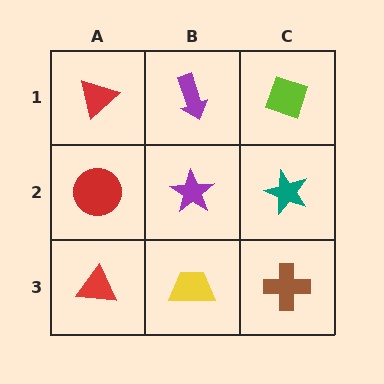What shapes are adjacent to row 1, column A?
A red circle (row 2, column A), a purple arrow (row 1, column B).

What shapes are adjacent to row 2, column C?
A lime diamond (row 1, column C), a brown cross (row 3, column C), a purple star (row 2, column B).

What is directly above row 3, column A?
A red circle.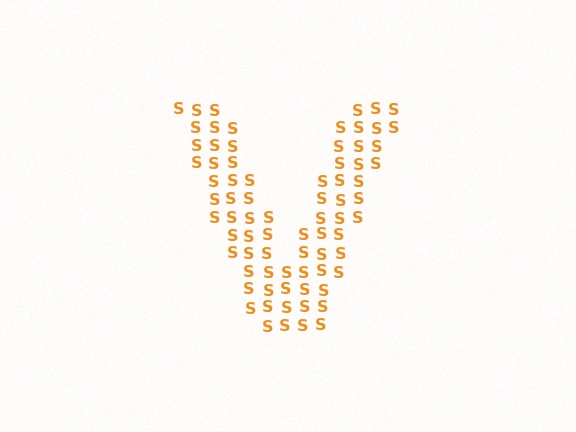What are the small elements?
The small elements are letter S's.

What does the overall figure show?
The overall figure shows the letter V.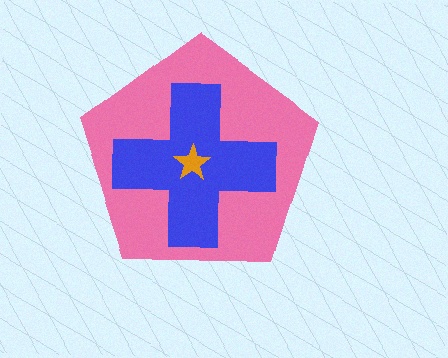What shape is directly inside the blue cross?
The orange star.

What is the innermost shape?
The orange star.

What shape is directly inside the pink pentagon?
The blue cross.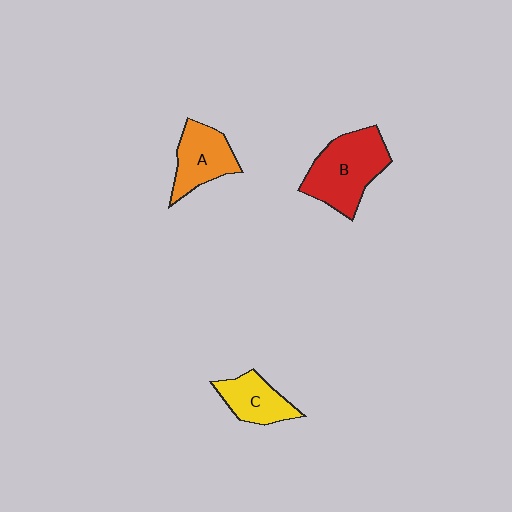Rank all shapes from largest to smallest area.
From largest to smallest: B (red), A (orange), C (yellow).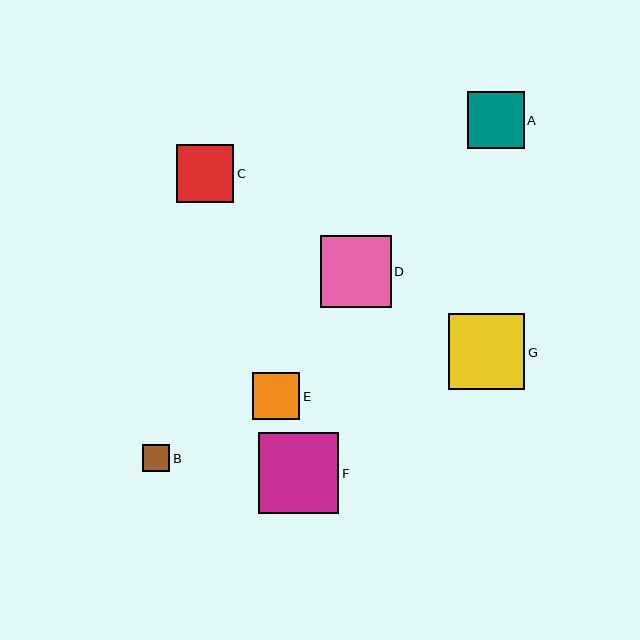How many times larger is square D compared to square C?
Square D is approximately 1.2 times the size of square C.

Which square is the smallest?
Square B is the smallest with a size of approximately 27 pixels.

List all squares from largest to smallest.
From largest to smallest: F, G, D, C, A, E, B.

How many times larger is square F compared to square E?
Square F is approximately 1.7 times the size of square E.